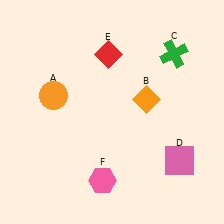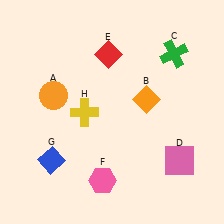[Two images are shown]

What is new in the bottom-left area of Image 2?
A yellow cross (H) was added in the bottom-left area of Image 2.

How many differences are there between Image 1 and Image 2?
There are 2 differences between the two images.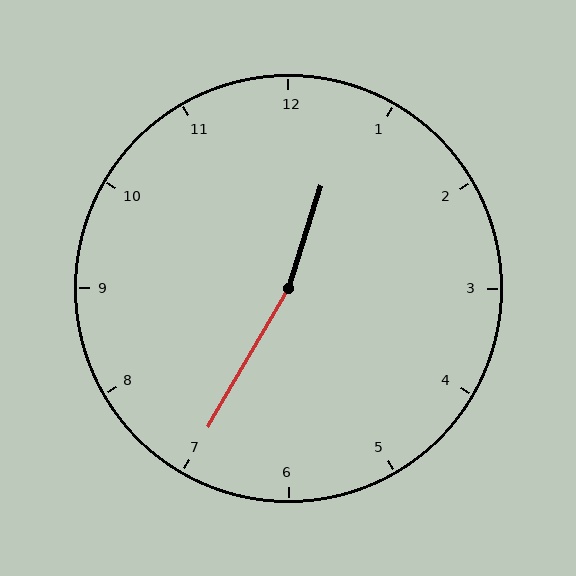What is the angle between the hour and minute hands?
Approximately 168 degrees.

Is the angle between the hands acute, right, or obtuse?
It is obtuse.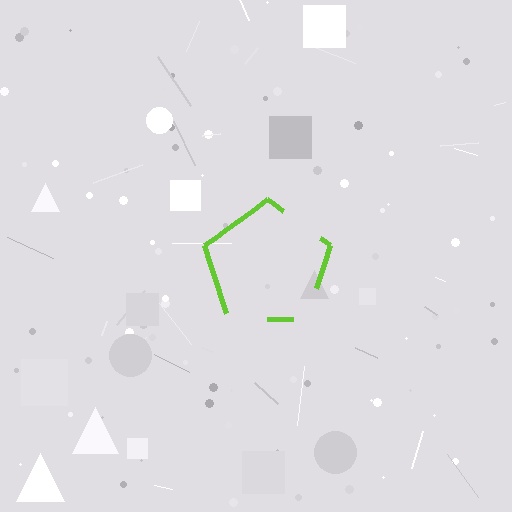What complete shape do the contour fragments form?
The contour fragments form a pentagon.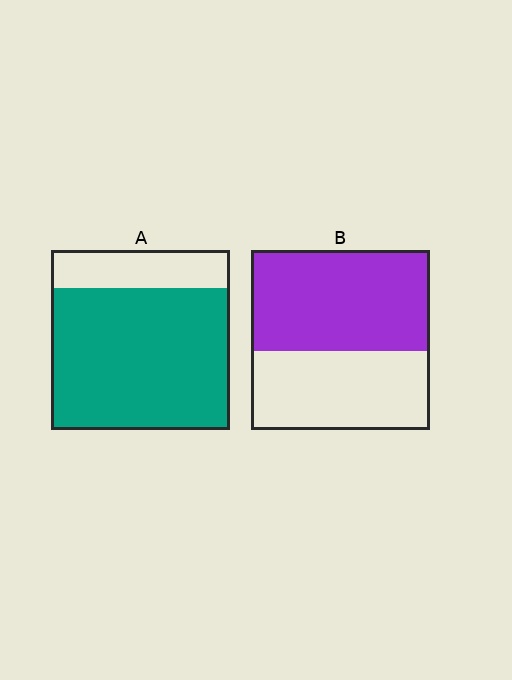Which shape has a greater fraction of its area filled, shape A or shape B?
Shape A.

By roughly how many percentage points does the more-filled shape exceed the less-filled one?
By roughly 25 percentage points (A over B).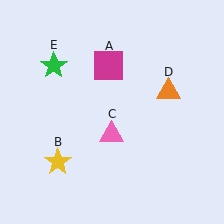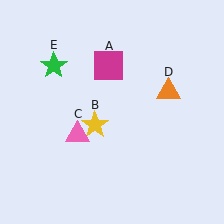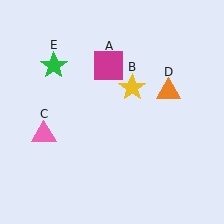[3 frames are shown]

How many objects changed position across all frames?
2 objects changed position: yellow star (object B), pink triangle (object C).